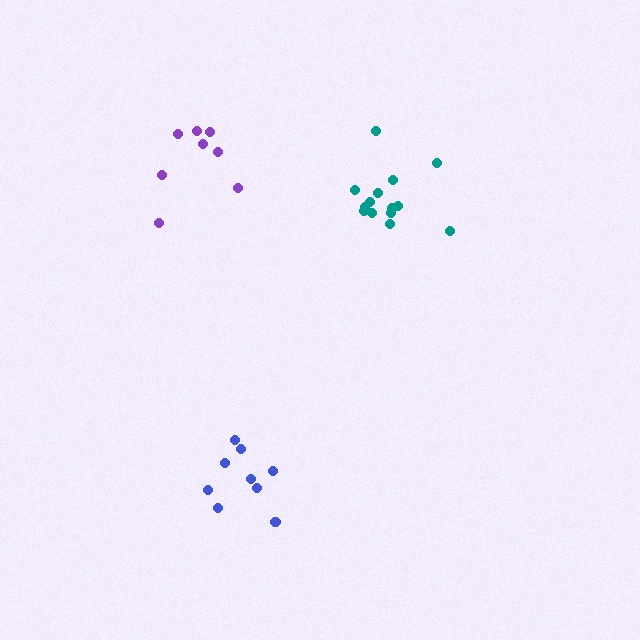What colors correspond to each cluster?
The clusters are colored: teal, purple, blue.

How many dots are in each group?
Group 1: 14 dots, Group 2: 8 dots, Group 3: 9 dots (31 total).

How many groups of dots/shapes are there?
There are 3 groups.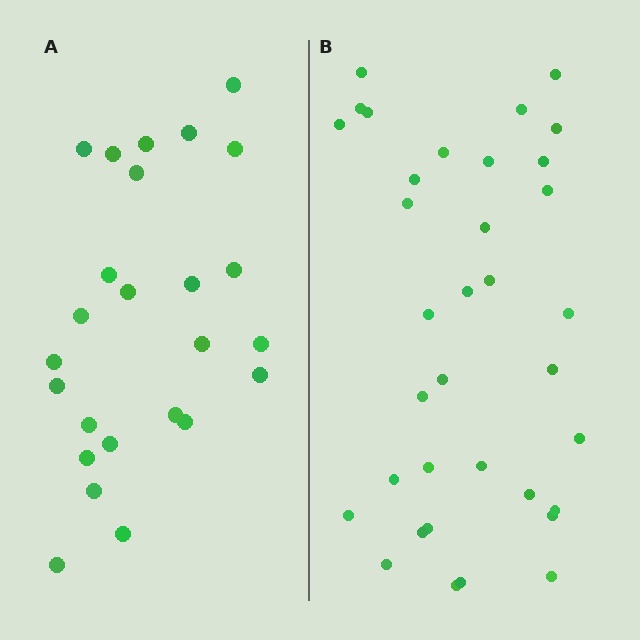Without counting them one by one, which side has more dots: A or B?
Region B (the right region) has more dots.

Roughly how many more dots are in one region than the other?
Region B has roughly 10 or so more dots than region A.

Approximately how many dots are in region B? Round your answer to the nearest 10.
About 40 dots. (The exact count is 35, which rounds to 40.)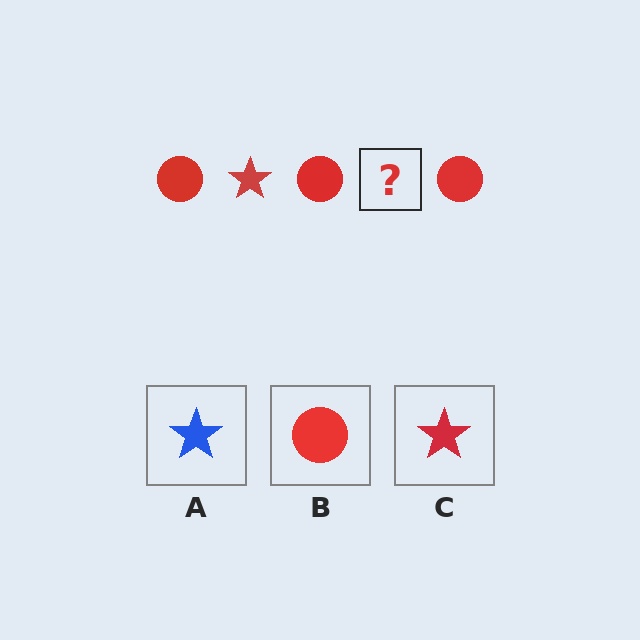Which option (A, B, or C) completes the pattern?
C.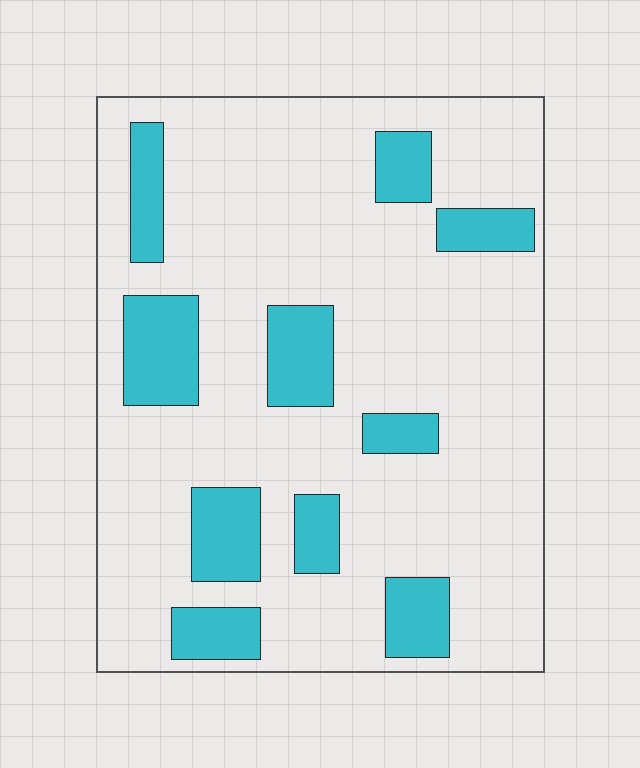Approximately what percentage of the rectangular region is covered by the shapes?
Approximately 20%.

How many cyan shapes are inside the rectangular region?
10.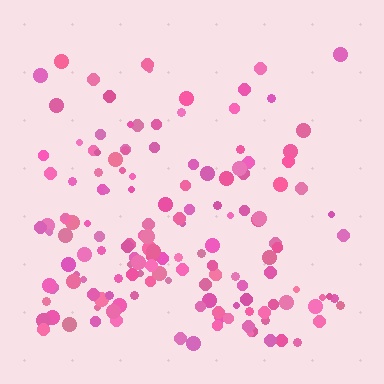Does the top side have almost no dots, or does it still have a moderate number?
Still a moderate number, just noticeably fewer than the bottom.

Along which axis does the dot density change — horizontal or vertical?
Vertical.